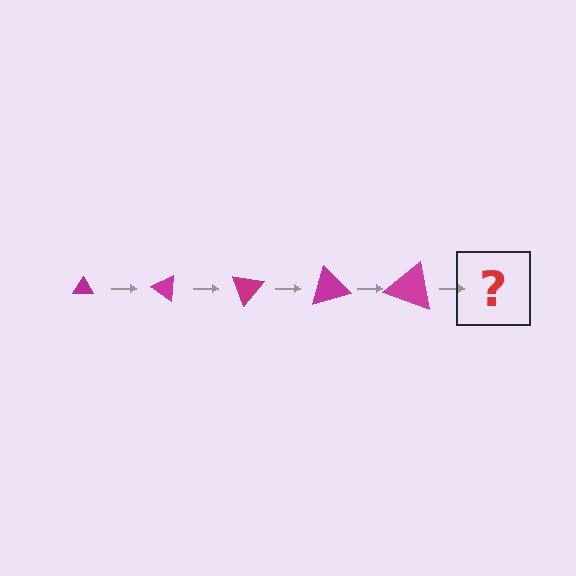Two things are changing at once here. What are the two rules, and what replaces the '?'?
The two rules are that the triangle grows larger each step and it rotates 35 degrees each step. The '?' should be a triangle, larger than the previous one and rotated 175 degrees from the start.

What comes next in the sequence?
The next element should be a triangle, larger than the previous one and rotated 175 degrees from the start.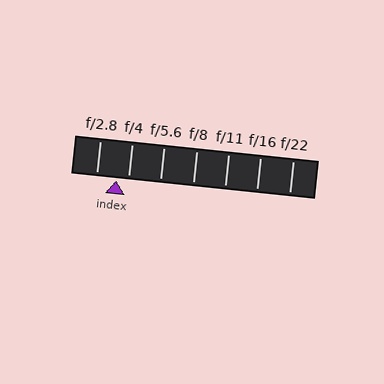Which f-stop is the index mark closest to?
The index mark is closest to f/4.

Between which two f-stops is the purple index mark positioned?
The index mark is between f/2.8 and f/4.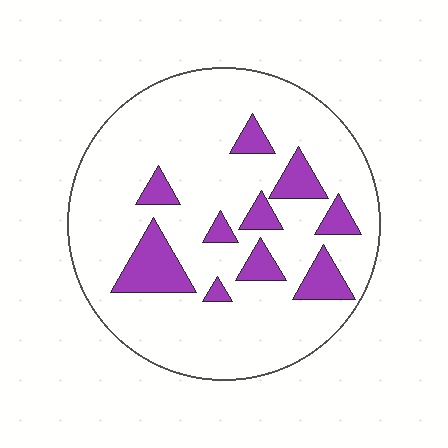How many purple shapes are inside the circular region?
10.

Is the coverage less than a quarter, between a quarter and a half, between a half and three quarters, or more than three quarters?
Less than a quarter.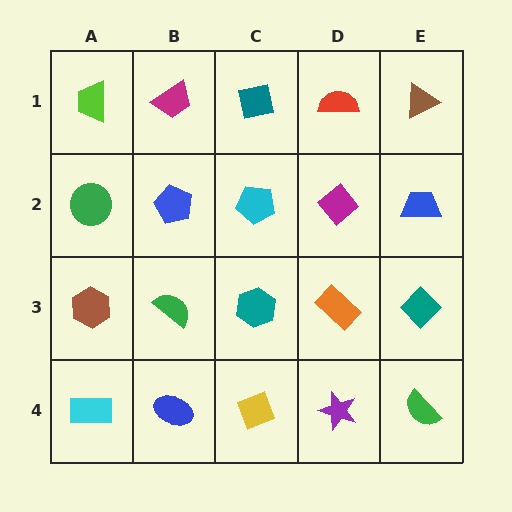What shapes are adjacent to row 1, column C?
A cyan pentagon (row 2, column C), a magenta trapezoid (row 1, column B), a red semicircle (row 1, column D).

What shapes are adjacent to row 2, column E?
A brown triangle (row 1, column E), a teal diamond (row 3, column E), a magenta diamond (row 2, column D).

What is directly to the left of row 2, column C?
A blue pentagon.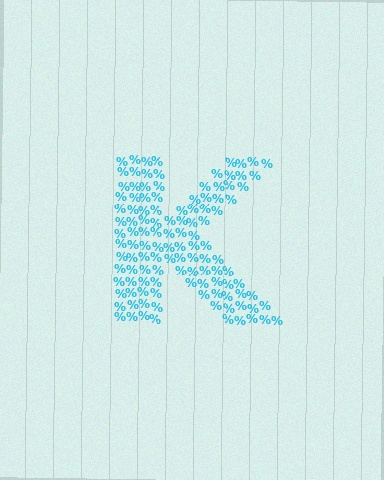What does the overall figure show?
The overall figure shows the letter K.